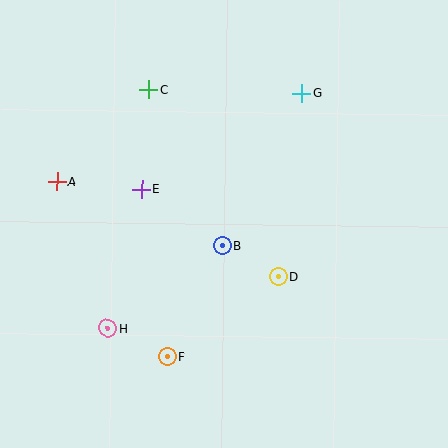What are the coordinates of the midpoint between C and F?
The midpoint between C and F is at (158, 223).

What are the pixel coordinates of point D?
Point D is at (279, 276).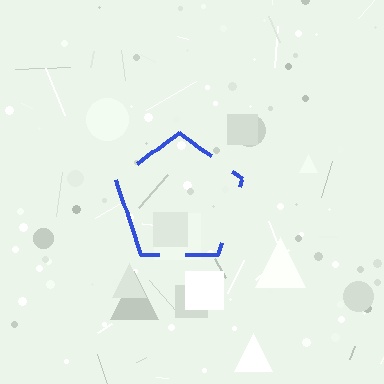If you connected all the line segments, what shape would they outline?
They would outline a pentagon.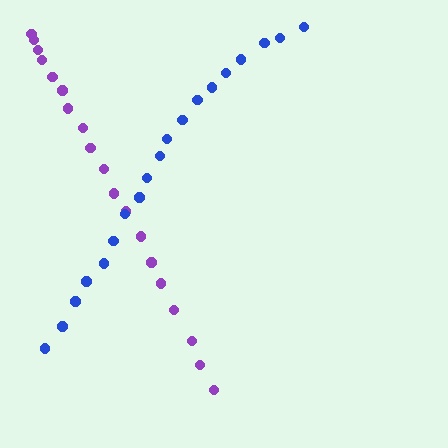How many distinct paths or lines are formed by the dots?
There are 2 distinct paths.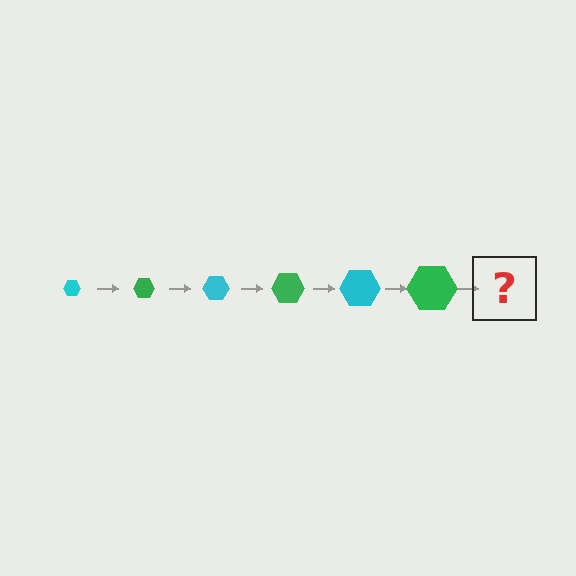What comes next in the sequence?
The next element should be a cyan hexagon, larger than the previous one.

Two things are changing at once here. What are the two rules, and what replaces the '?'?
The two rules are that the hexagon grows larger each step and the color cycles through cyan and green. The '?' should be a cyan hexagon, larger than the previous one.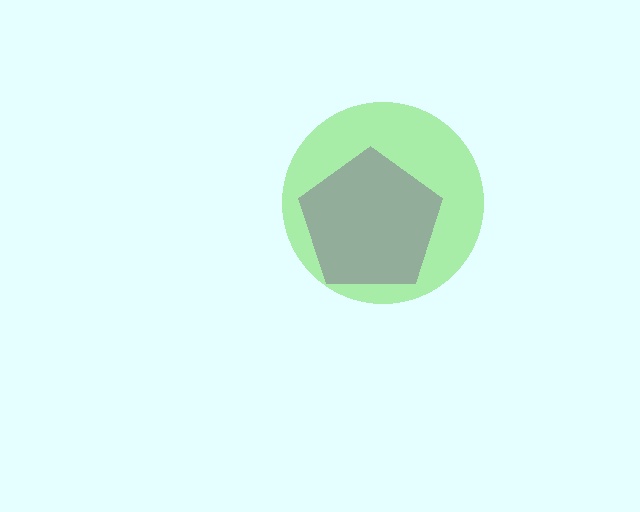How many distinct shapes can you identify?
There are 2 distinct shapes: a purple pentagon, a lime circle.